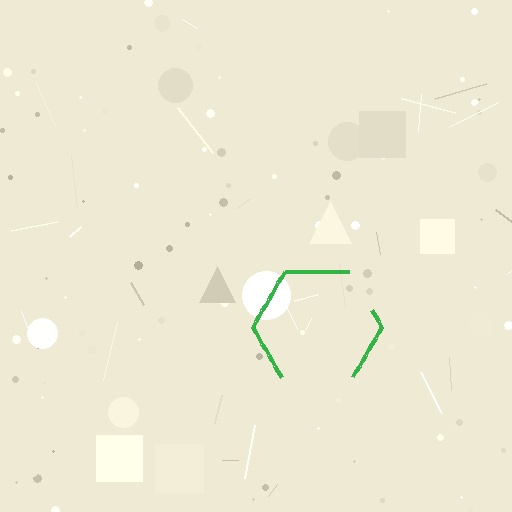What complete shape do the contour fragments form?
The contour fragments form a hexagon.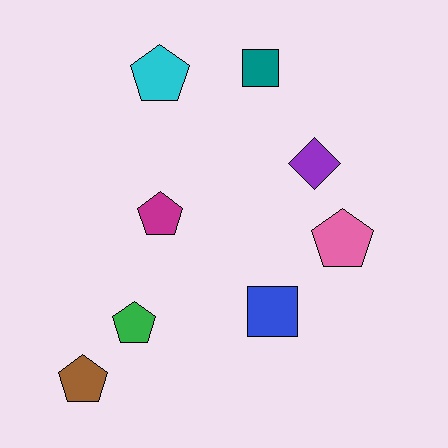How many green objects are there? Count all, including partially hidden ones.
There is 1 green object.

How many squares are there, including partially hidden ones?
There are 2 squares.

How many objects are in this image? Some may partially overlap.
There are 8 objects.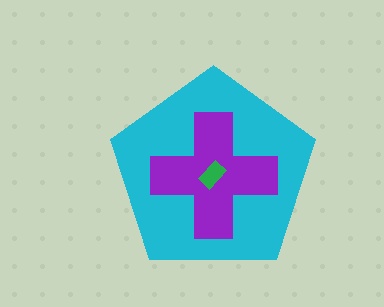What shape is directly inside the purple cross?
The green rectangle.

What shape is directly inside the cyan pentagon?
The purple cross.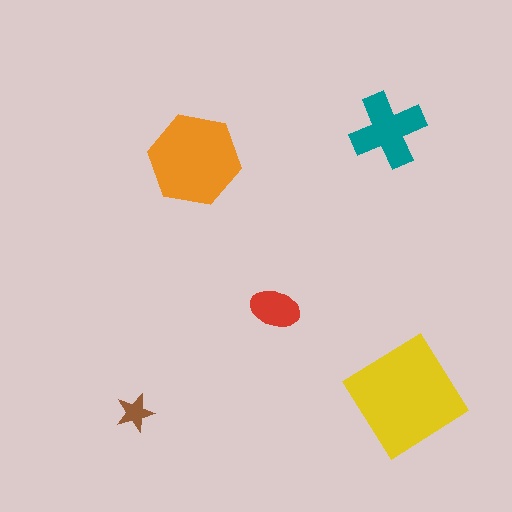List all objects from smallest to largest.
The brown star, the red ellipse, the teal cross, the orange hexagon, the yellow diamond.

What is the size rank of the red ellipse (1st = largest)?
4th.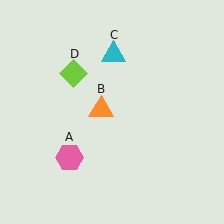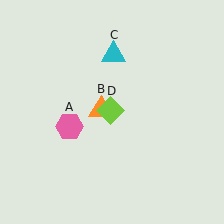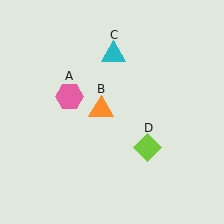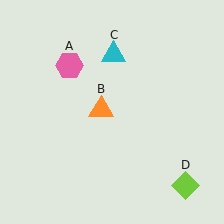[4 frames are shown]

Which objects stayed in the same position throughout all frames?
Orange triangle (object B) and cyan triangle (object C) remained stationary.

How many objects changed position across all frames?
2 objects changed position: pink hexagon (object A), lime diamond (object D).